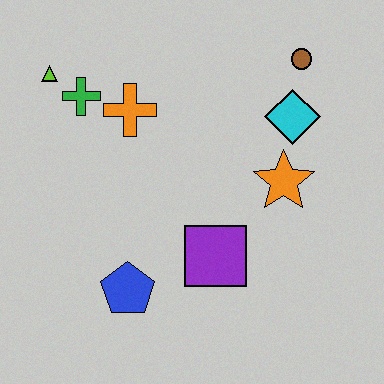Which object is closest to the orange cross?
The green cross is closest to the orange cross.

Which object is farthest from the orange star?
The lime triangle is farthest from the orange star.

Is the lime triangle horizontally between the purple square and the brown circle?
No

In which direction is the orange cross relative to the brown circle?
The orange cross is to the left of the brown circle.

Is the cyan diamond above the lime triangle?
No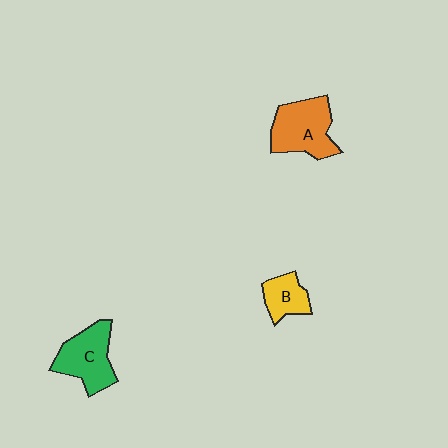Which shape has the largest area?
Shape A (orange).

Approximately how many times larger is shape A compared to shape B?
Approximately 1.9 times.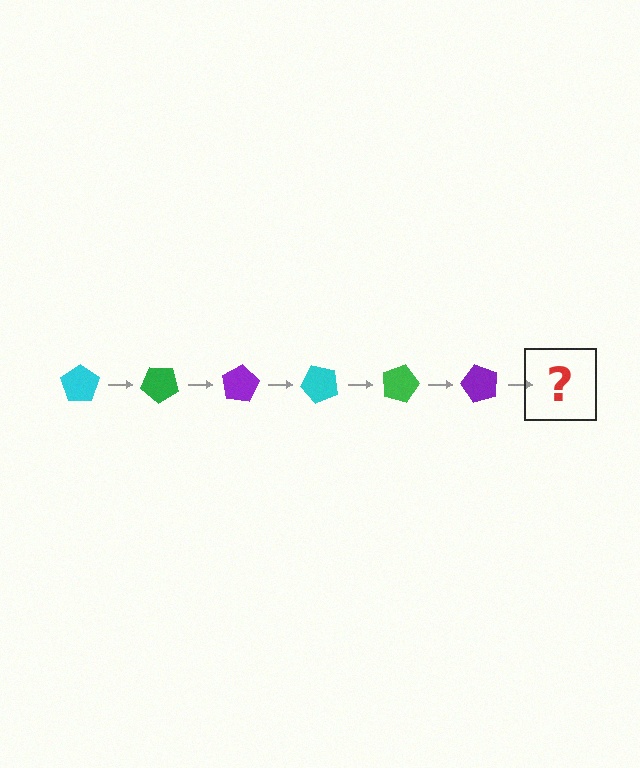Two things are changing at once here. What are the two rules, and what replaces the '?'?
The two rules are that it rotates 40 degrees each step and the color cycles through cyan, green, and purple. The '?' should be a cyan pentagon, rotated 240 degrees from the start.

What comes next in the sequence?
The next element should be a cyan pentagon, rotated 240 degrees from the start.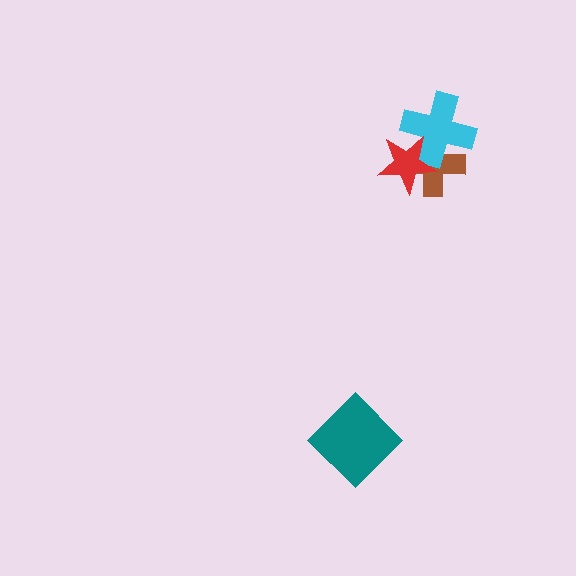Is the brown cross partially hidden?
Yes, it is partially covered by another shape.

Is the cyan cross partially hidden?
Yes, it is partially covered by another shape.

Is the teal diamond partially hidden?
No, no other shape covers it.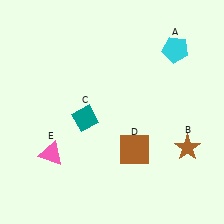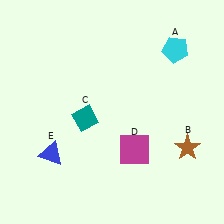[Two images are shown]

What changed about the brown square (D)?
In Image 1, D is brown. In Image 2, it changed to magenta.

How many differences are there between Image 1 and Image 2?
There are 2 differences between the two images.